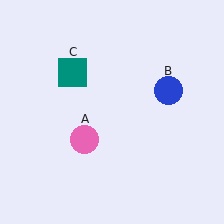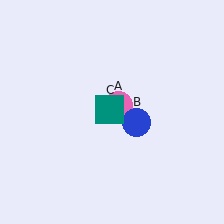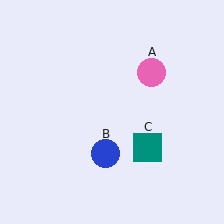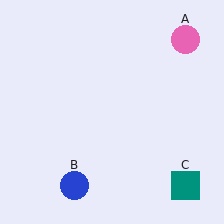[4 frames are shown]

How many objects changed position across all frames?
3 objects changed position: pink circle (object A), blue circle (object B), teal square (object C).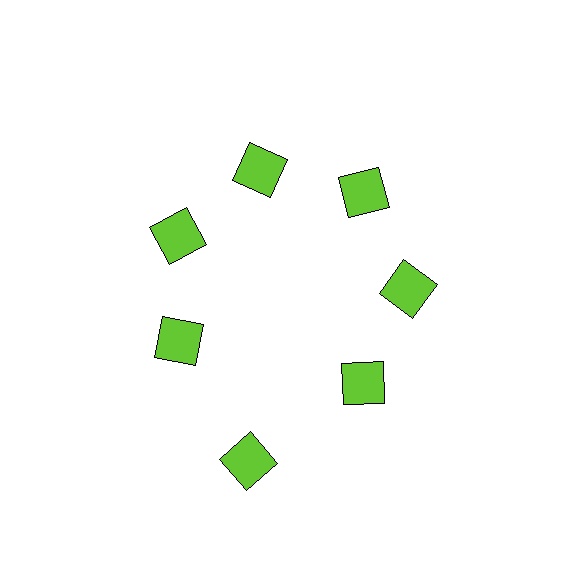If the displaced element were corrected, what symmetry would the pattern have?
It would have 7-fold rotational symmetry — the pattern would map onto itself every 51 degrees.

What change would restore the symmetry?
The symmetry would be restored by moving it inward, back onto the ring so that all 7 squares sit at equal angles and equal distance from the center.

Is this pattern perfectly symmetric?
No. The 7 lime squares are arranged in a ring, but one element near the 6 o'clock position is pushed outward from the center, breaking the 7-fold rotational symmetry.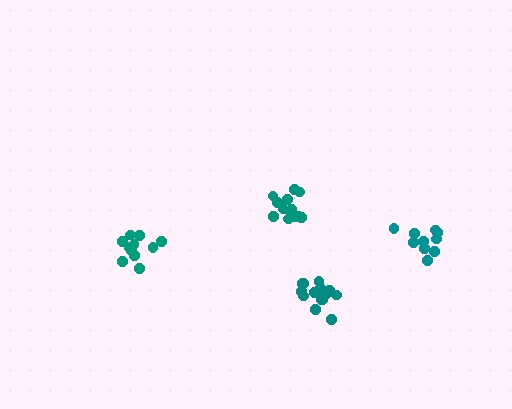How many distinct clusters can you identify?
There are 4 distinct clusters.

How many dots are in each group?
Group 1: 15 dots, Group 2: 13 dots, Group 3: 11 dots, Group 4: 10 dots (49 total).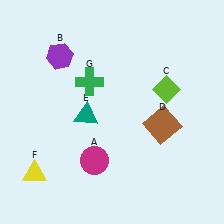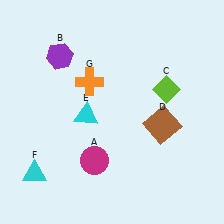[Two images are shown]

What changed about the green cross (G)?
In Image 1, G is green. In Image 2, it changed to orange.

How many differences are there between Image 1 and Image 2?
There are 3 differences between the two images.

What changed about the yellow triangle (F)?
In Image 1, F is yellow. In Image 2, it changed to cyan.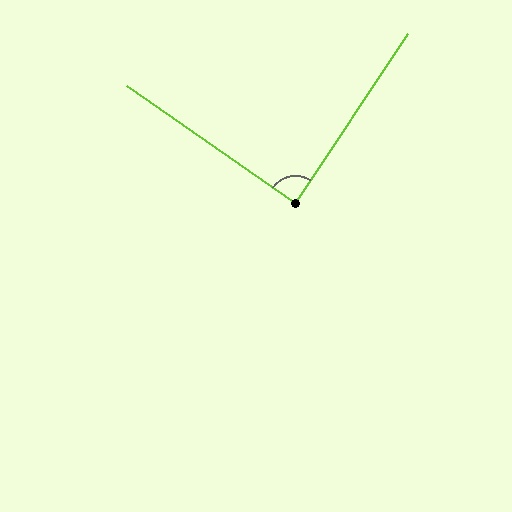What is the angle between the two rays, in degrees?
Approximately 89 degrees.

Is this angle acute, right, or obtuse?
It is approximately a right angle.